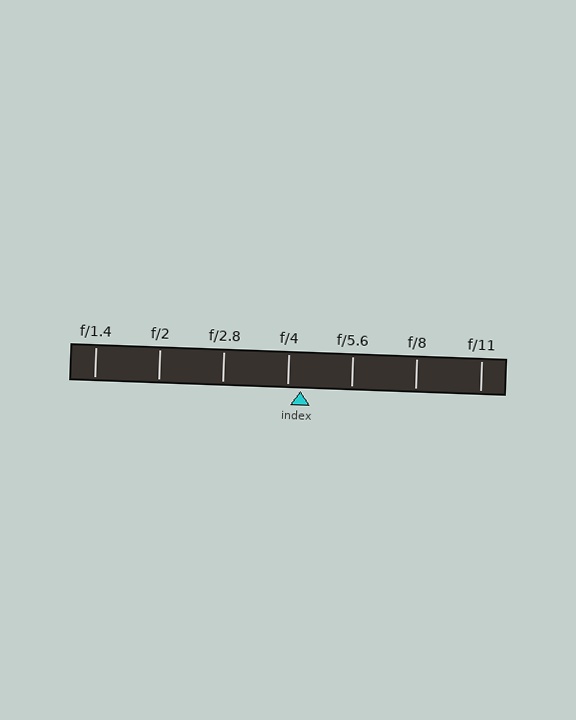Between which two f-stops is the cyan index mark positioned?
The index mark is between f/4 and f/5.6.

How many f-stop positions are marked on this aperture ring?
There are 7 f-stop positions marked.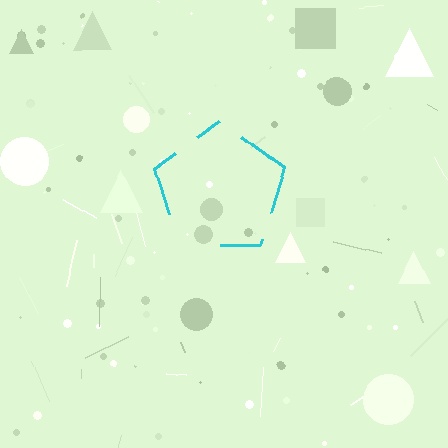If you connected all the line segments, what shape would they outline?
They would outline a pentagon.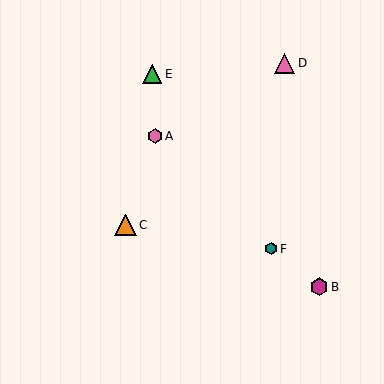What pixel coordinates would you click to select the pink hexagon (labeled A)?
Click at (155, 136) to select the pink hexagon A.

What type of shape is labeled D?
Shape D is a pink triangle.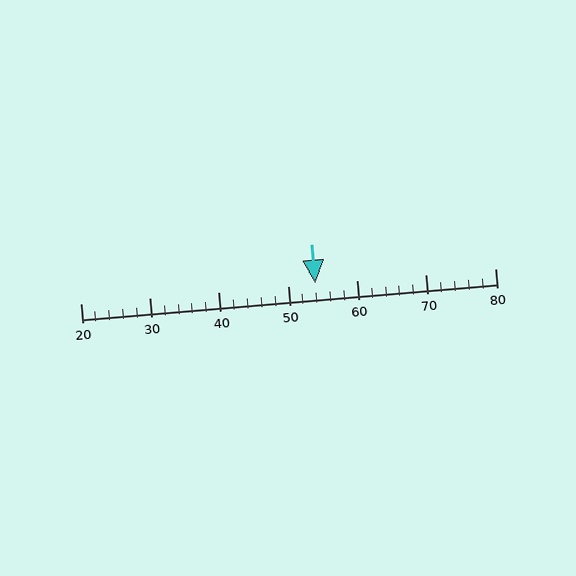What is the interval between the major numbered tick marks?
The major tick marks are spaced 10 units apart.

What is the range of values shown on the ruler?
The ruler shows values from 20 to 80.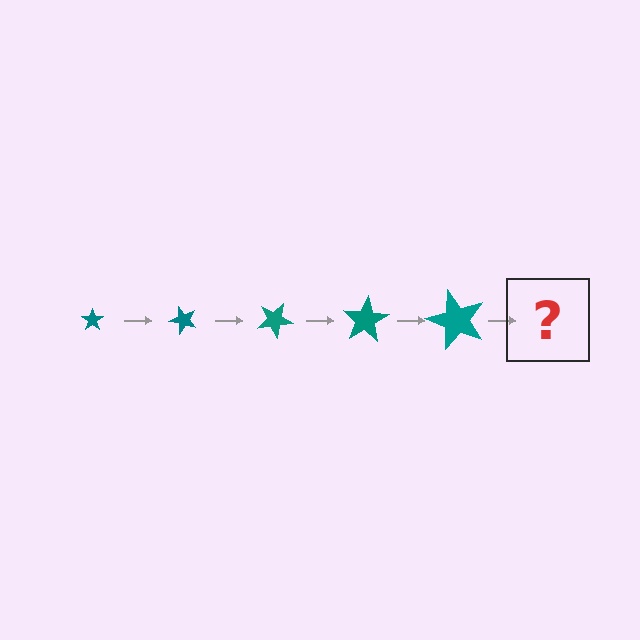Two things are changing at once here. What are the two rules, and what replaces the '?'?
The two rules are that the star grows larger each step and it rotates 50 degrees each step. The '?' should be a star, larger than the previous one and rotated 250 degrees from the start.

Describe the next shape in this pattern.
It should be a star, larger than the previous one and rotated 250 degrees from the start.